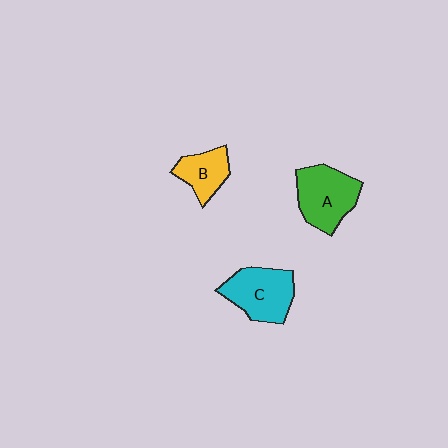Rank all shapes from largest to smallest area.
From largest to smallest: A (green), C (cyan), B (yellow).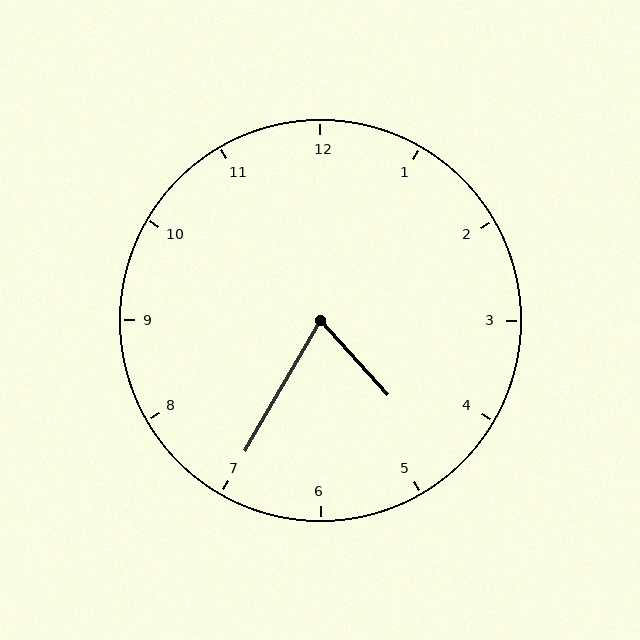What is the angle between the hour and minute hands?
Approximately 72 degrees.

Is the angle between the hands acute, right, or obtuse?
It is acute.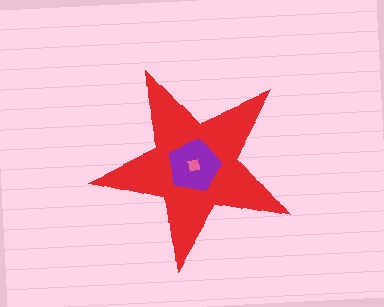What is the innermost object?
The pink square.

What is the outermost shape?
The red star.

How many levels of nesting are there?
3.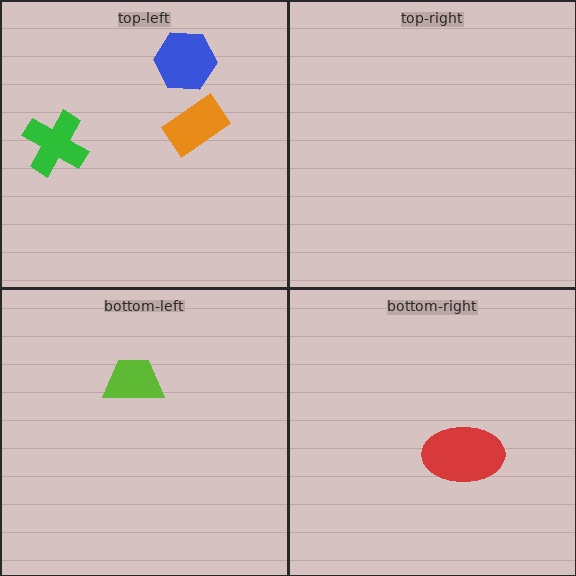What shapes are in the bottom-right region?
The red ellipse.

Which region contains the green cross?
The top-left region.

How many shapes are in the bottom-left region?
1.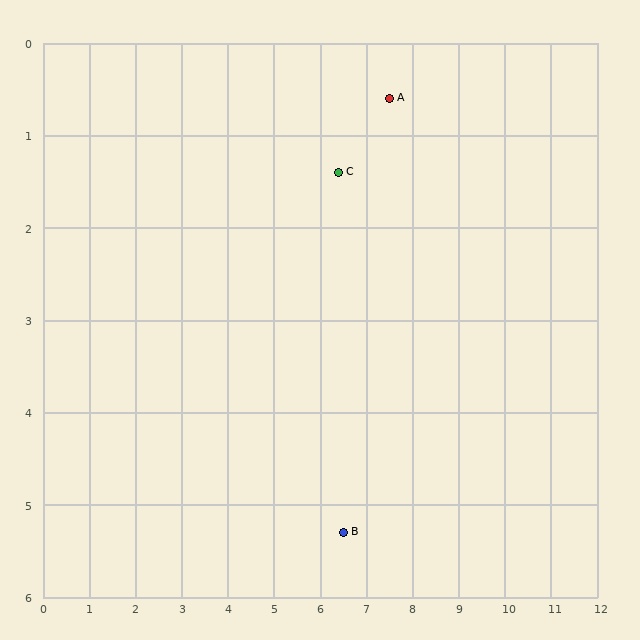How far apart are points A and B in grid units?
Points A and B are about 4.8 grid units apart.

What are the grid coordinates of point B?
Point B is at approximately (6.5, 5.3).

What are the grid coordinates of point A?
Point A is at approximately (7.5, 0.6).